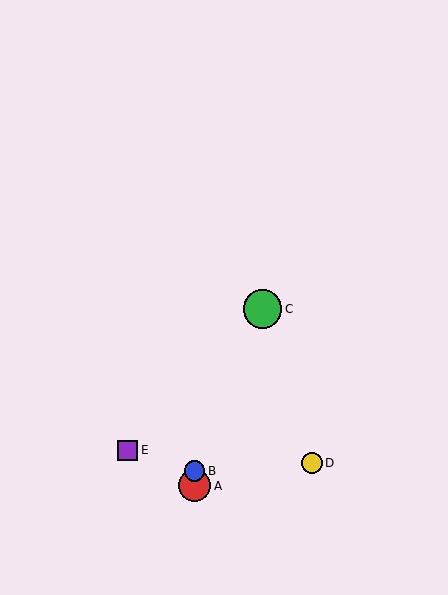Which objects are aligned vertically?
Objects A, B are aligned vertically.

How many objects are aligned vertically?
2 objects (A, B) are aligned vertically.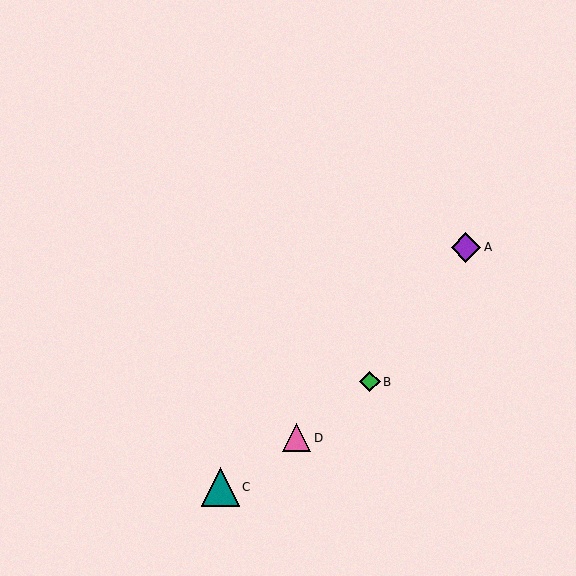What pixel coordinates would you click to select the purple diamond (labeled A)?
Click at (466, 247) to select the purple diamond A.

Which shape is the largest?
The teal triangle (labeled C) is the largest.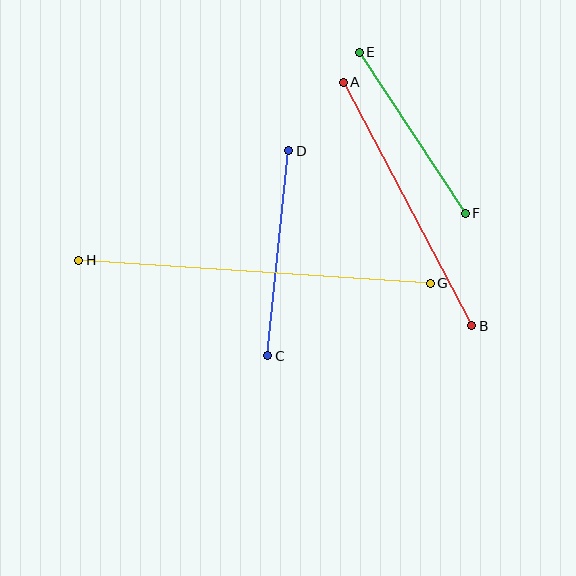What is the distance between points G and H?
The distance is approximately 352 pixels.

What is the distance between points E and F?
The distance is approximately 193 pixels.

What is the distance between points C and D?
The distance is approximately 206 pixels.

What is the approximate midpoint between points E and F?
The midpoint is at approximately (412, 133) pixels.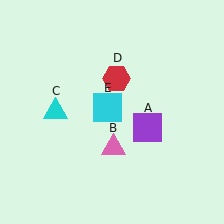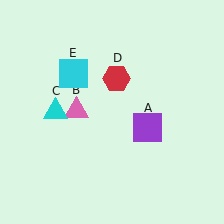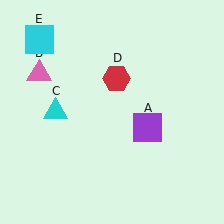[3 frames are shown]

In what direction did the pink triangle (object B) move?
The pink triangle (object B) moved up and to the left.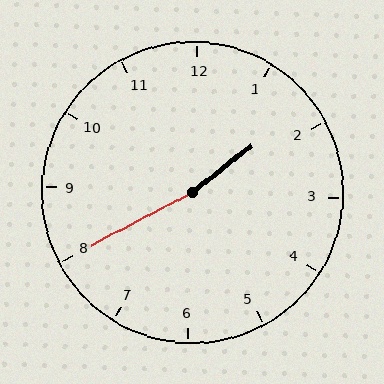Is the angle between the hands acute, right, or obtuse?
It is obtuse.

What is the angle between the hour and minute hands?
Approximately 170 degrees.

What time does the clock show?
1:40.